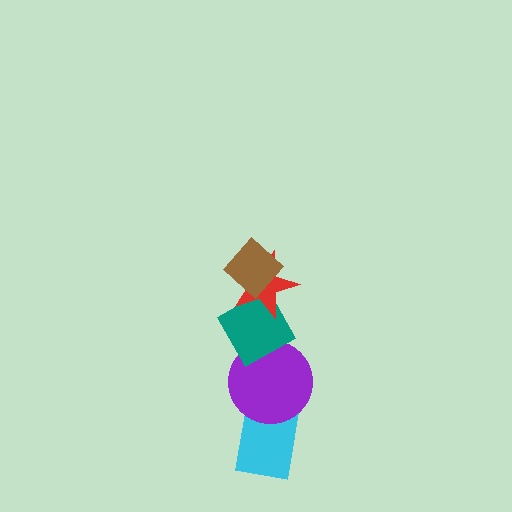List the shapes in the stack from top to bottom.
From top to bottom: the brown diamond, the red star, the teal diamond, the purple circle, the cyan rectangle.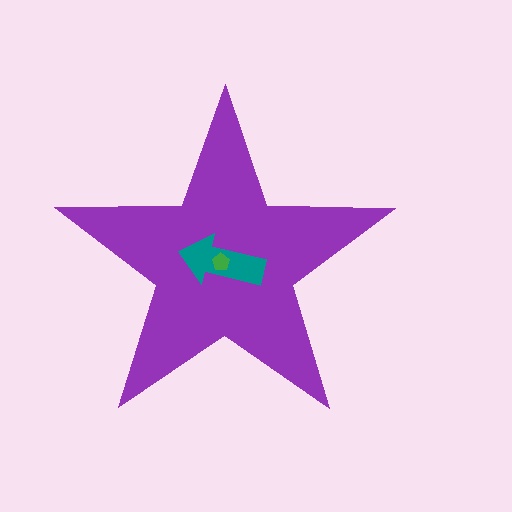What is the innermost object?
The green pentagon.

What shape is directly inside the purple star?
The teal arrow.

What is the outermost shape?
The purple star.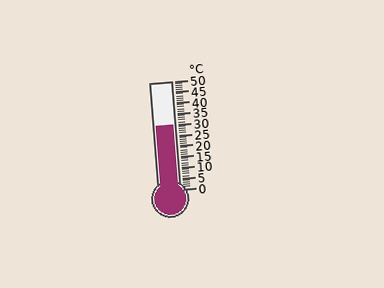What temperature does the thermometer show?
The thermometer shows approximately 30°C.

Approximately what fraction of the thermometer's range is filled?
The thermometer is filled to approximately 60% of its range.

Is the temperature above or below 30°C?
The temperature is at 30°C.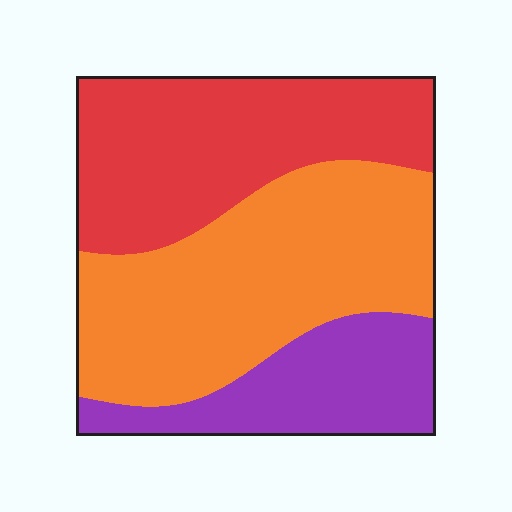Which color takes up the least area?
Purple, at roughly 20%.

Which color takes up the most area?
Orange, at roughly 45%.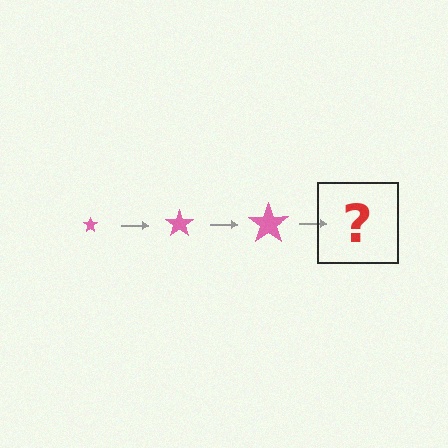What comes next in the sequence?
The next element should be a pink star, larger than the previous one.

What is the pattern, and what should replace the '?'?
The pattern is that the star gets progressively larger each step. The '?' should be a pink star, larger than the previous one.